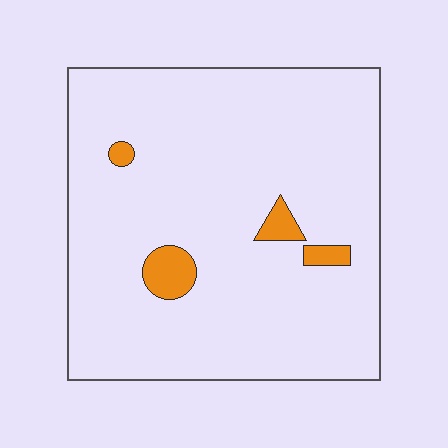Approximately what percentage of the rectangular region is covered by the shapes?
Approximately 5%.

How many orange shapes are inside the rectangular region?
4.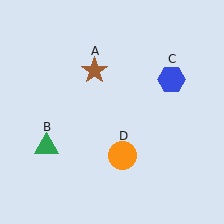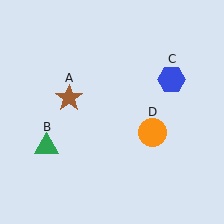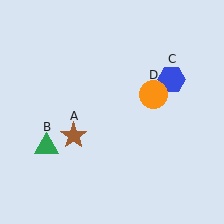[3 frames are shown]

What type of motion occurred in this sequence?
The brown star (object A), orange circle (object D) rotated counterclockwise around the center of the scene.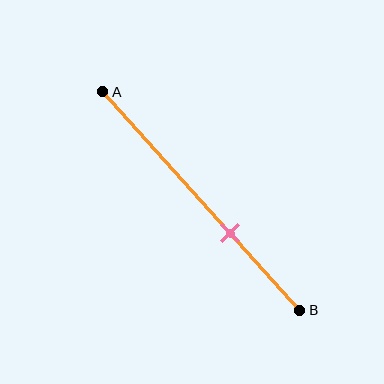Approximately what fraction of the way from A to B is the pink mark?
The pink mark is approximately 65% of the way from A to B.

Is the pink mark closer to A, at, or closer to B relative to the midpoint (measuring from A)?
The pink mark is closer to point B than the midpoint of segment AB.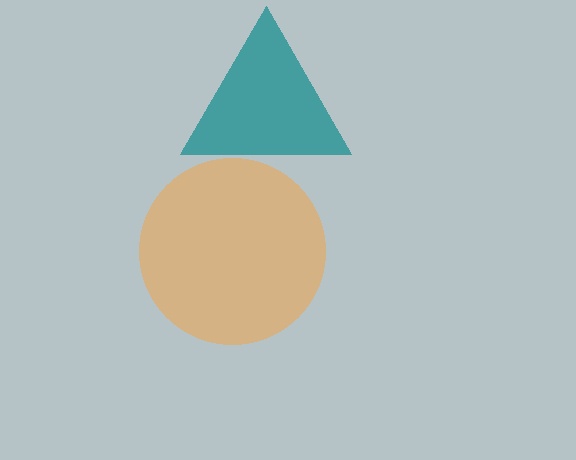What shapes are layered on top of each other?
The layered shapes are: an orange circle, a teal triangle.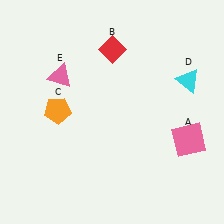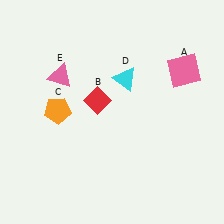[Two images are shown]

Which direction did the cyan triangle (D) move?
The cyan triangle (D) moved left.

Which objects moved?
The objects that moved are: the pink square (A), the red diamond (B), the cyan triangle (D).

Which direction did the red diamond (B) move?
The red diamond (B) moved down.